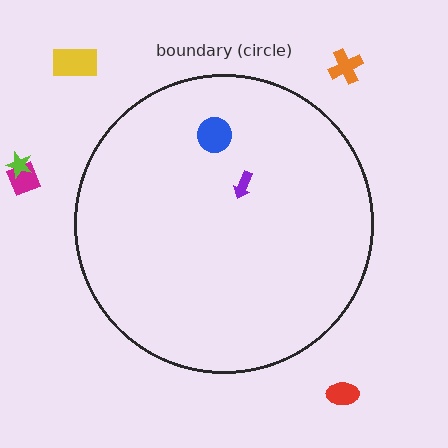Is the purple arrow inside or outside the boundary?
Inside.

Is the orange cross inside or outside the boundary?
Outside.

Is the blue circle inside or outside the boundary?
Inside.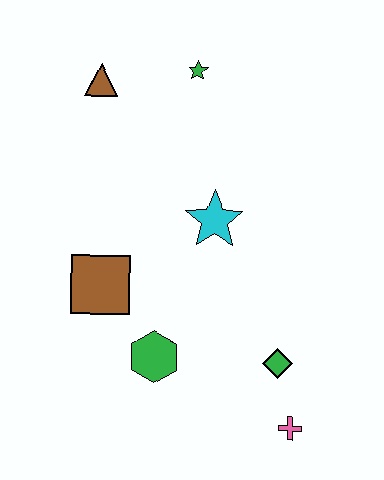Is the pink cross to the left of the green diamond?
No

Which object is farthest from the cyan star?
The pink cross is farthest from the cyan star.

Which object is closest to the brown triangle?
The green star is closest to the brown triangle.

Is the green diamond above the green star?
No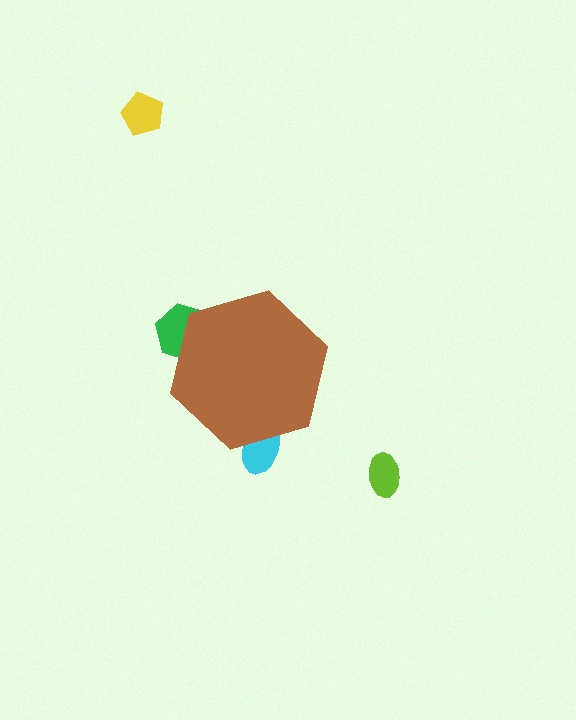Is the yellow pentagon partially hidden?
No, the yellow pentagon is fully visible.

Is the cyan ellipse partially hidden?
Yes, the cyan ellipse is partially hidden behind the brown hexagon.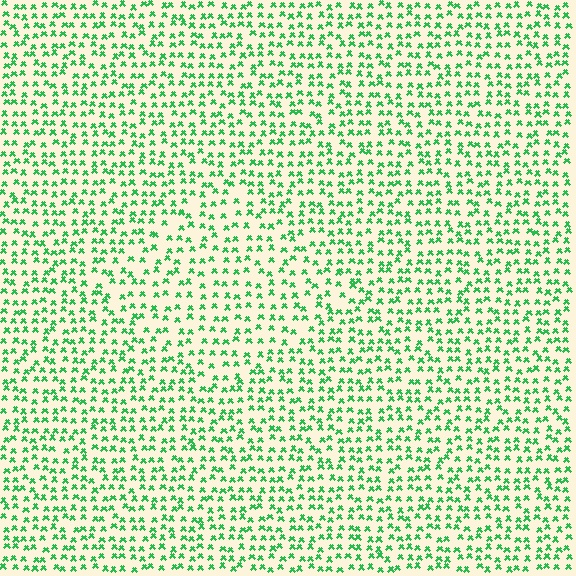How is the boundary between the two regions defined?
The boundary is defined by a change in element density (approximately 1.4x ratio). All elements are the same color, size, and shape.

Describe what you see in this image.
The image contains small green elements arranged at two different densities. A diamond-shaped region is visible where the elements are less densely packed than the surrounding area.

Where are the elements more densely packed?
The elements are more densely packed outside the diamond boundary.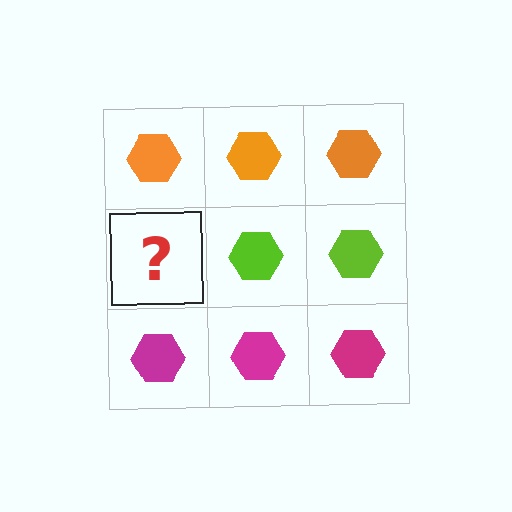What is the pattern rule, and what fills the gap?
The rule is that each row has a consistent color. The gap should be filled with a lime hexagon.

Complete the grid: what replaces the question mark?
The question mark should be replaced with a lime hexagon.